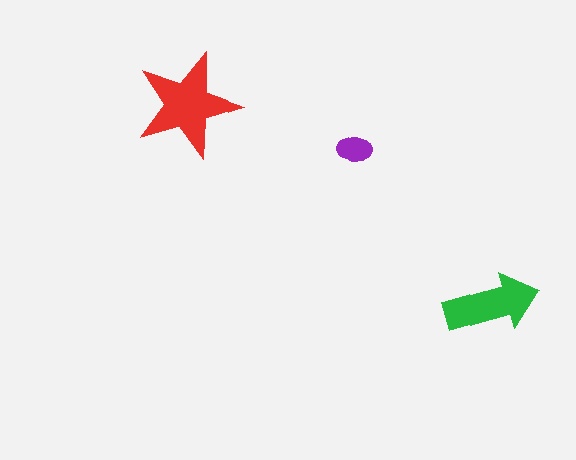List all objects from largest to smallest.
The red star, the green arrow, the purple ellipse.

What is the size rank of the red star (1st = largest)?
1st.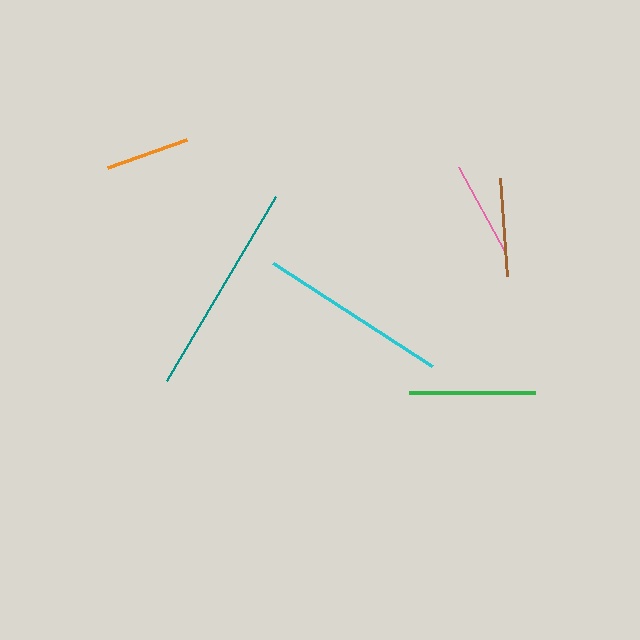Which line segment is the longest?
The teal line is the longest at approximately 214 pixels.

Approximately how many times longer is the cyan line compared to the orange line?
The cyan line is approximately 2.3 times the length of the orange line.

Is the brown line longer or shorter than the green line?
The green line is longer than the brown line.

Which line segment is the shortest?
The orange line is the shortest at approximately 84 pixels.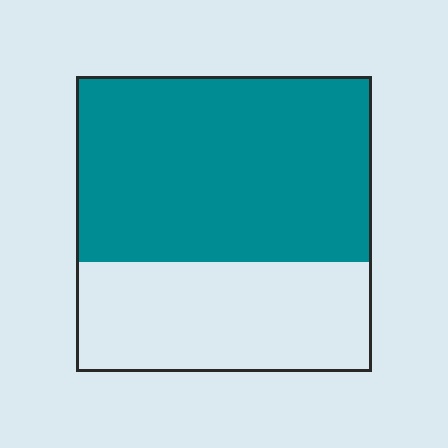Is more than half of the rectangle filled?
Yes.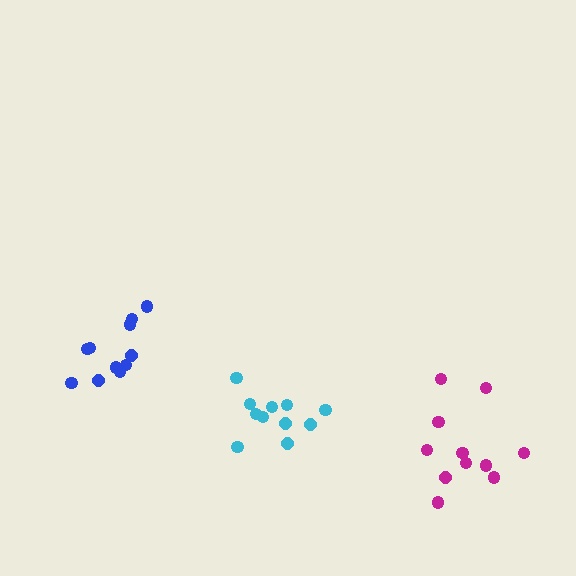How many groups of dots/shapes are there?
There are 3 groups.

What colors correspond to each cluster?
The clusters are colored: blue, cyan, magenta.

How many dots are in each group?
Group 1: 11 dots, Group 2: 11 dots, Group 3: 11 dots (33 total).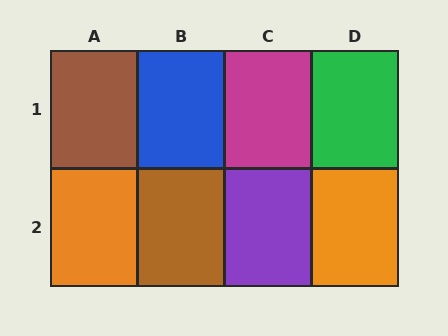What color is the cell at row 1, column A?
Brown.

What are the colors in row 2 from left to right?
Orange, brown, purple, orange.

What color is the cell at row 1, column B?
Blue.